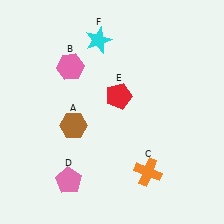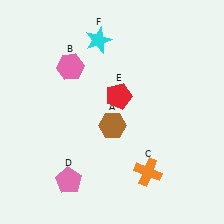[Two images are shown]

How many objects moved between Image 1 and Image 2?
1 object moved between the two images.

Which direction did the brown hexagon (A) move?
The brown hexagon (A) moved right.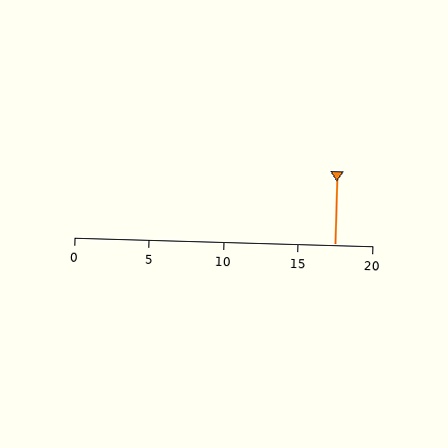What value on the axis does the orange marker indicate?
The marker indicates approximately 17.5.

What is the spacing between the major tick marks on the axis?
The major ticks are spaced 5 apart.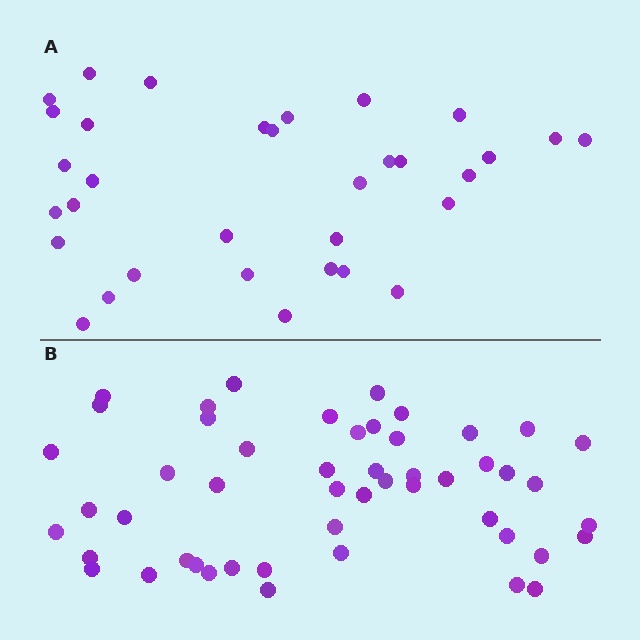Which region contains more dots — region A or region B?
Region B (the bottom region) has more dots.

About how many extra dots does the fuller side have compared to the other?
Region B has approximately 15 more dots than region A.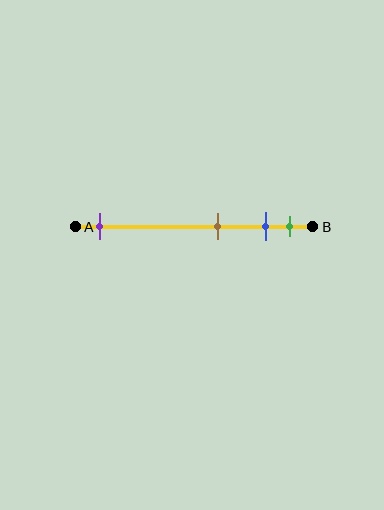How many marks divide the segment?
There are 4 marks dividing the segment.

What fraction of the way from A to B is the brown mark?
The brown mark is approximately 60% (0.6) of the way from A to B.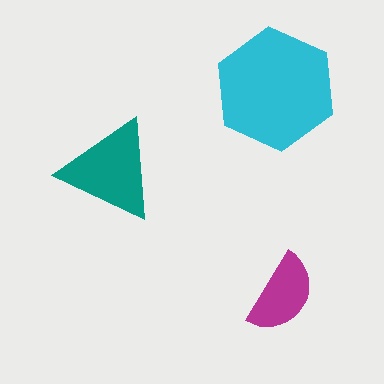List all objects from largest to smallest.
The cyan hexagon, the teal triangle, the magenta semicircle.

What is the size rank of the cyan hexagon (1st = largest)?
1st.